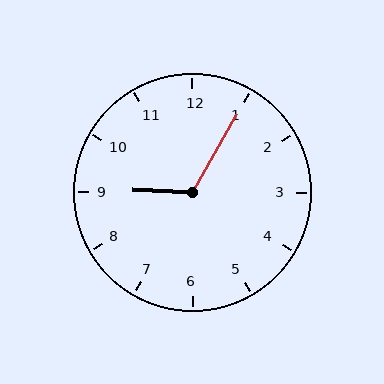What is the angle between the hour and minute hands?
Approximately 118 degrees.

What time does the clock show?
9:05.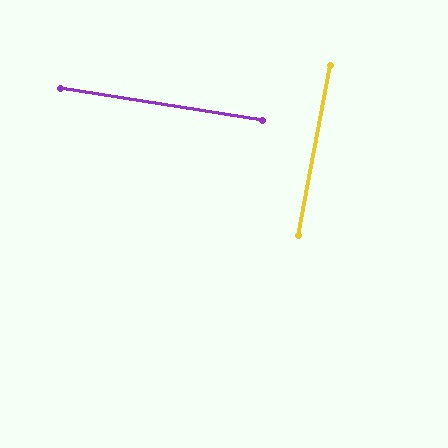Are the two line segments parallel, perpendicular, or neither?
Perpendicular — they meet at approximately 88°.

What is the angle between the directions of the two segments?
Approximately 88 degrees.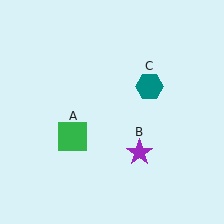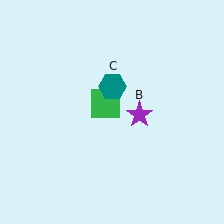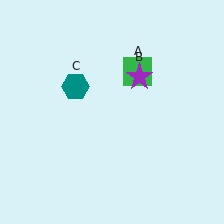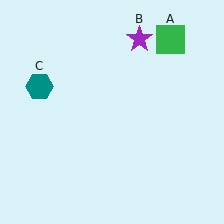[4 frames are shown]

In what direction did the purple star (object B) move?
The purple star (object B) moved up.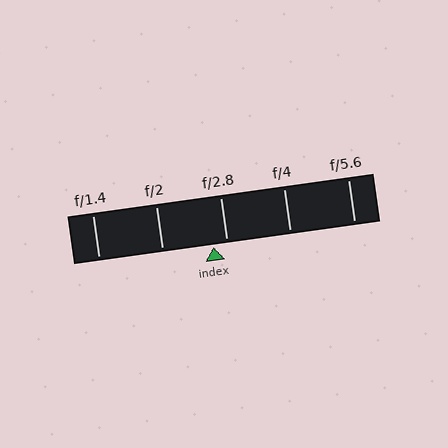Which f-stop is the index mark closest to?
The index mark is closest to f/2.8.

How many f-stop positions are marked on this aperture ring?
There are 5 f-stop positions marked.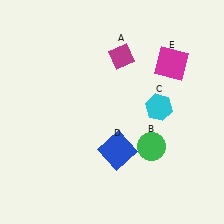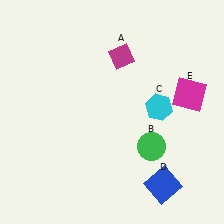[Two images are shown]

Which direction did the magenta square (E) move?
The magenta square (E) moved down.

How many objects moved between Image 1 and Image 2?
2 objects moved between the two images.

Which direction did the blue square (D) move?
The blue square (D) moved right.